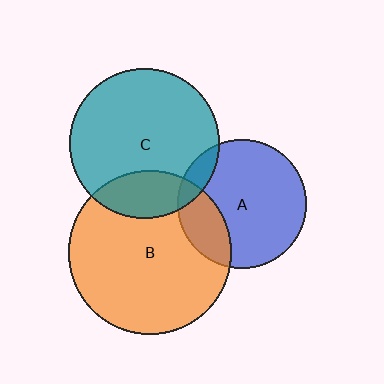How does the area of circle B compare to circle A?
Approximately 1.6 times.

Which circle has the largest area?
Circle B (orange).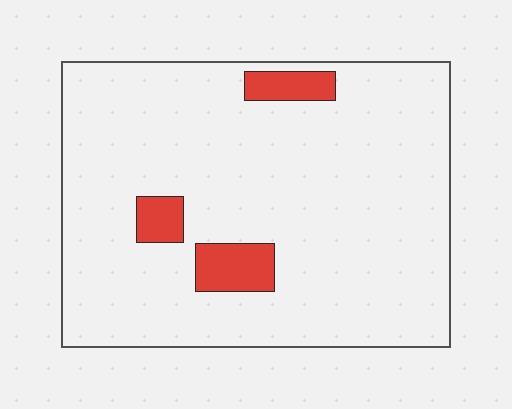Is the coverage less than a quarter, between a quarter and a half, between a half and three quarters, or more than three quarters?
Less than a quarter.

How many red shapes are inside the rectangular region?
3.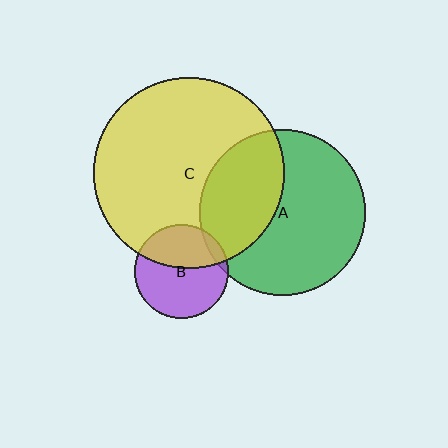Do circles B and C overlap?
Yes.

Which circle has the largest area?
Circle C (yellow).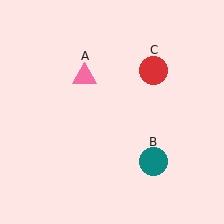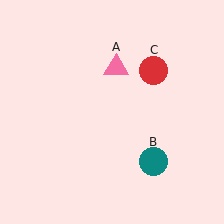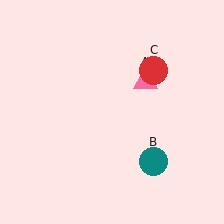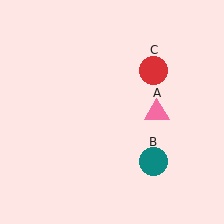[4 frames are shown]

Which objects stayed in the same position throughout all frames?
Teal circle (object B) and red circle (object C) remained stationary.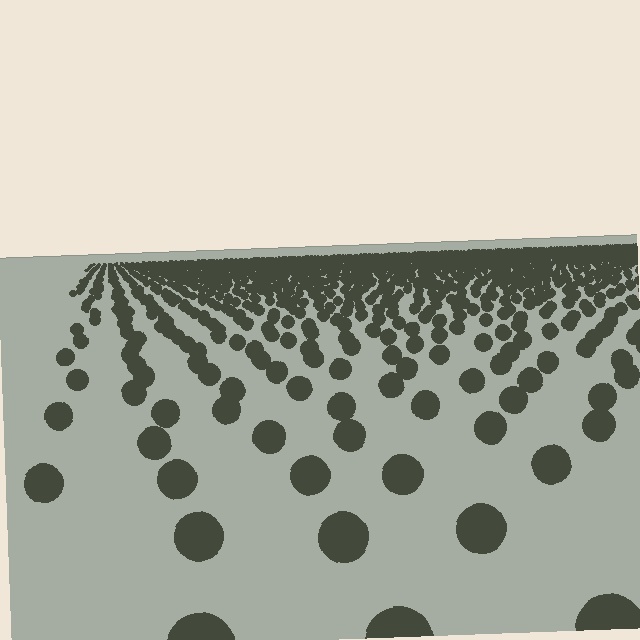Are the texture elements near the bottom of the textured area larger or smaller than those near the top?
Larger. Near the bottom, elements are closer to the viewer and appear at a bigger on-screen size.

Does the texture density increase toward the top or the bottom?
Density increases toward the top.